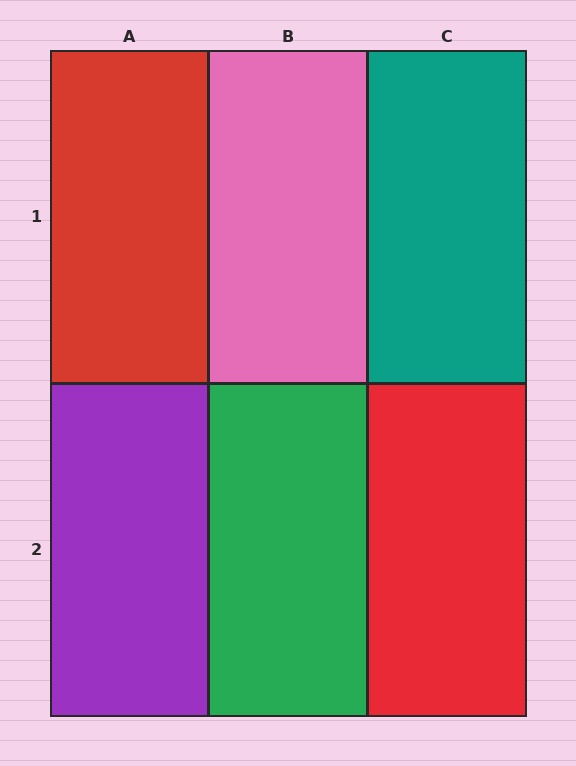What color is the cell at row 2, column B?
Green.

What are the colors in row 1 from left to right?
Red, pink, teal.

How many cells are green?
1 cell is green.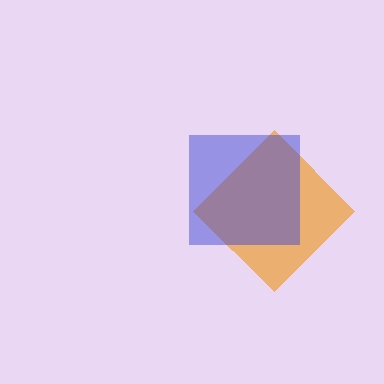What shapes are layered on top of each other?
The layered shapes are: an orange diamond, a blue square.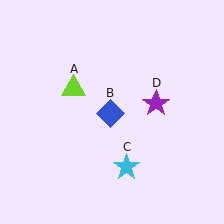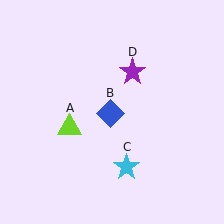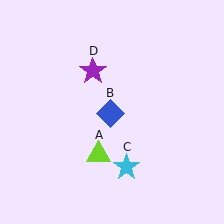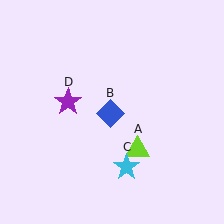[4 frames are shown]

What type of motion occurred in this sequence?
The lime triangle (object A), purple star (object D) rotated counterclockwise around the center of the scene.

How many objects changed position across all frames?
2 objects changed position: lime triangle (object A), purple star (object D).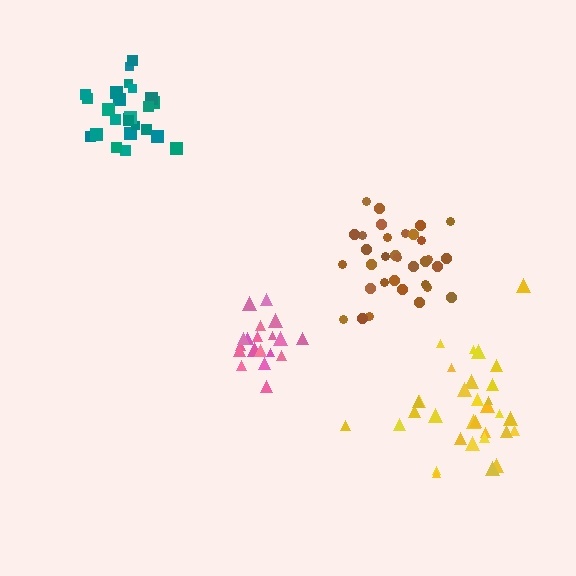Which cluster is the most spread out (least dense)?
Yellow.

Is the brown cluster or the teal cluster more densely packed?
Teal.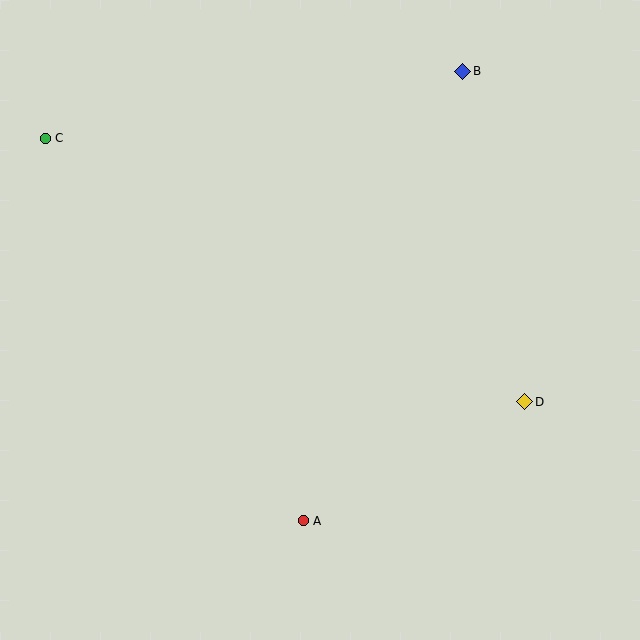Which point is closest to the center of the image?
Point A at (303, 521) is closest to the center.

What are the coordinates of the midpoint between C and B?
The midpoint between C and B is at (254, 105).